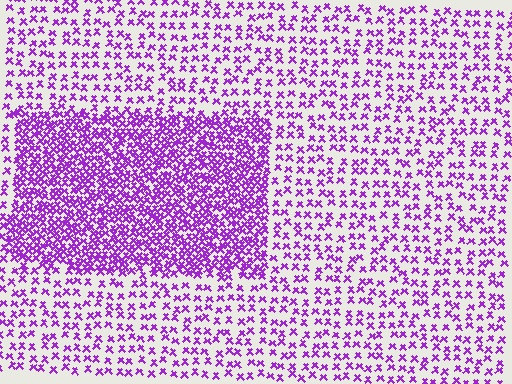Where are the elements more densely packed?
The elements are more densely packed inside the rectangle boundary.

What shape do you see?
I see a rectangle.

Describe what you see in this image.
The image contains small purple elements arranged at two different densities. A rectangle-shaped region is visible where the elements are more densely packed than the surrounding area.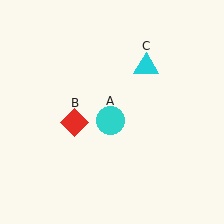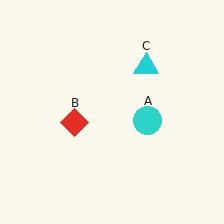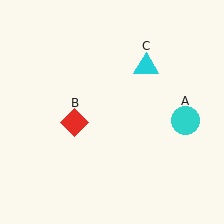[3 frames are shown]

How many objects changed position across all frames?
1 object changed position: cyan circle (object A).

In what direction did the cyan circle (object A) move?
The cyan circle (object A) moved right.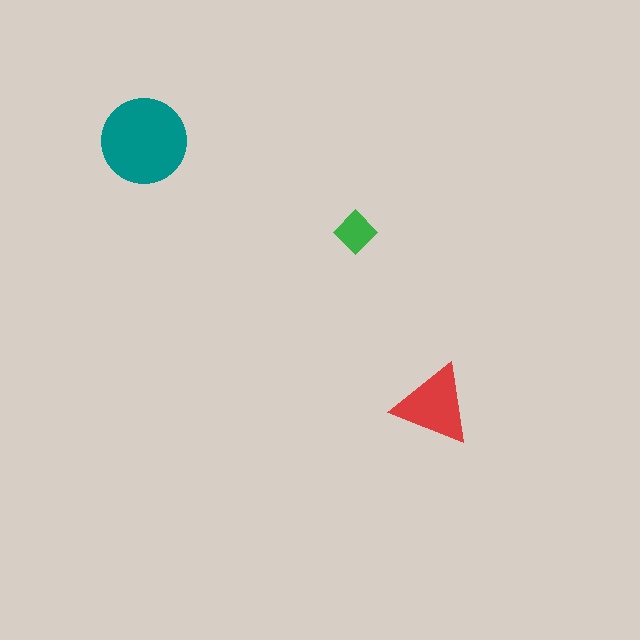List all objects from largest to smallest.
The teal circle, the red triangle, the green diamond.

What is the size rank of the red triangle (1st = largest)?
2nd.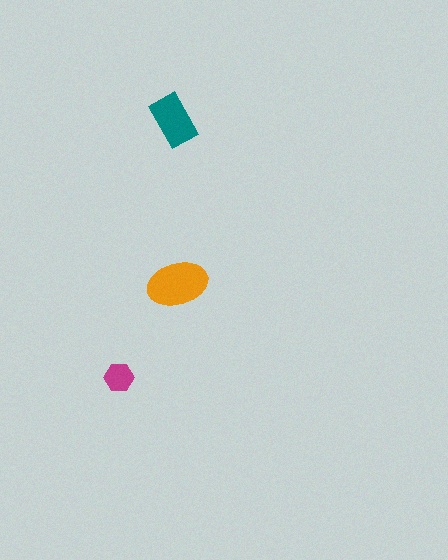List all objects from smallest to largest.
The magenta hexagon, the teal rectangle, the orange ellipse.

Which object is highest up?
The teal rectangle is topmost.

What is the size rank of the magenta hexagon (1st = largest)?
3rd.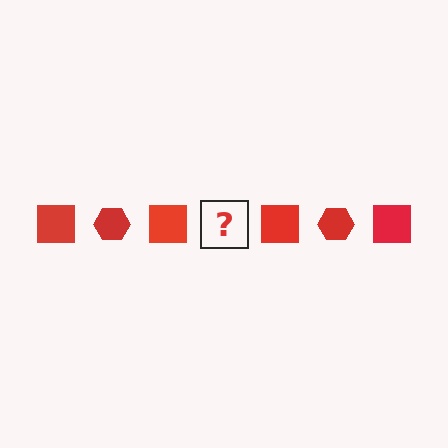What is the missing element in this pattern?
The missing element is a red hexagon.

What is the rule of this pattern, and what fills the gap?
The rule is that the pattern cycles through square, hexagon shapes in red. The gap should be filled with a red hexagon.